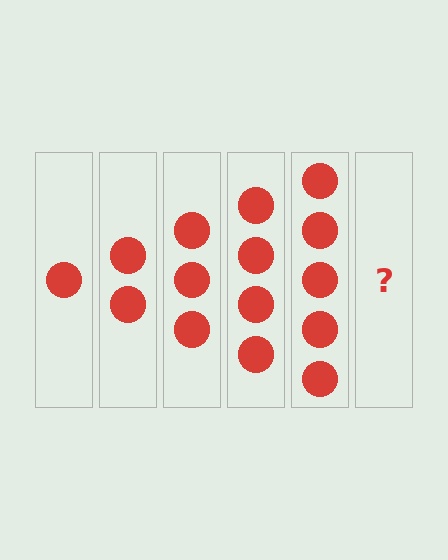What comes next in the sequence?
The next element should be 6 circles.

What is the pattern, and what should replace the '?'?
The pattern is that each step adds one more circle. The '?' should be 6 circles.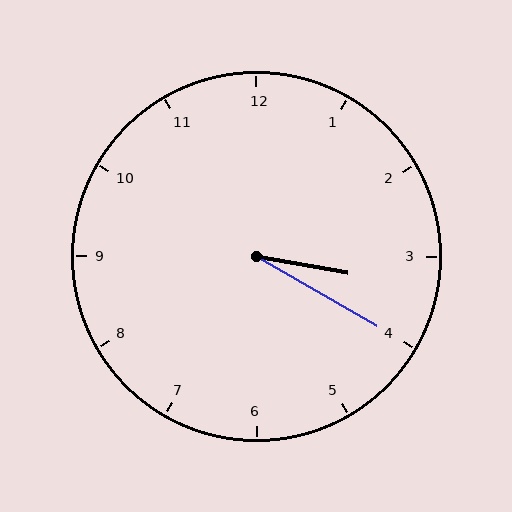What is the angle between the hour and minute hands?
Approximately 20 degrees.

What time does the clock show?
3:20.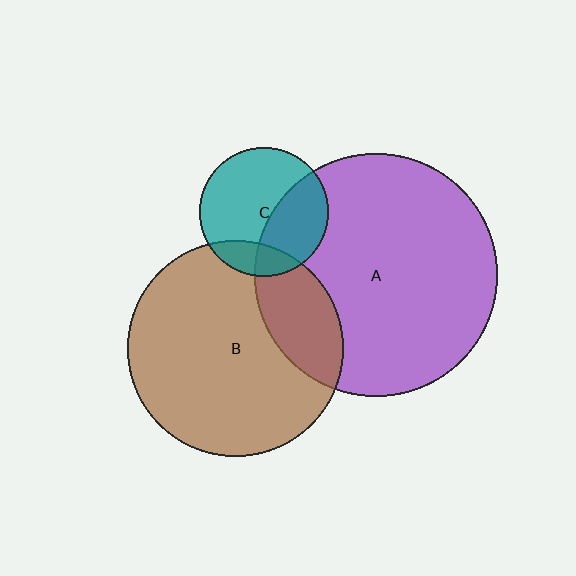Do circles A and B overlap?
Yes.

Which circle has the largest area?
Circle A (purple).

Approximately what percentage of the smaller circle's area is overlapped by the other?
Approximately 20%.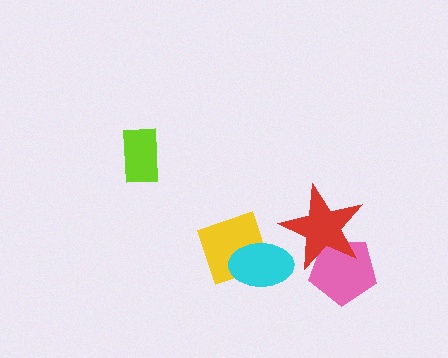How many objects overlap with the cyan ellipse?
1 object overlaps with the cyan ellipse.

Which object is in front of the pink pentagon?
The red star is in front of the pink pentagon.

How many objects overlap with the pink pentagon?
1 object overlaps with the pink pentagon.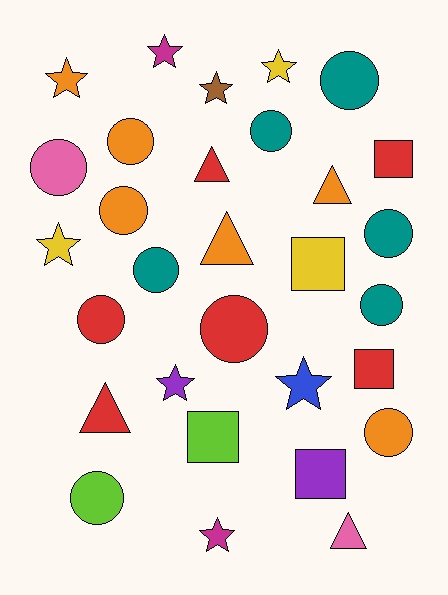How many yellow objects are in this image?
There are 3 yellow objects.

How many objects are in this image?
There are 30 objects.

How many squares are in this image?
There are 5 squares.